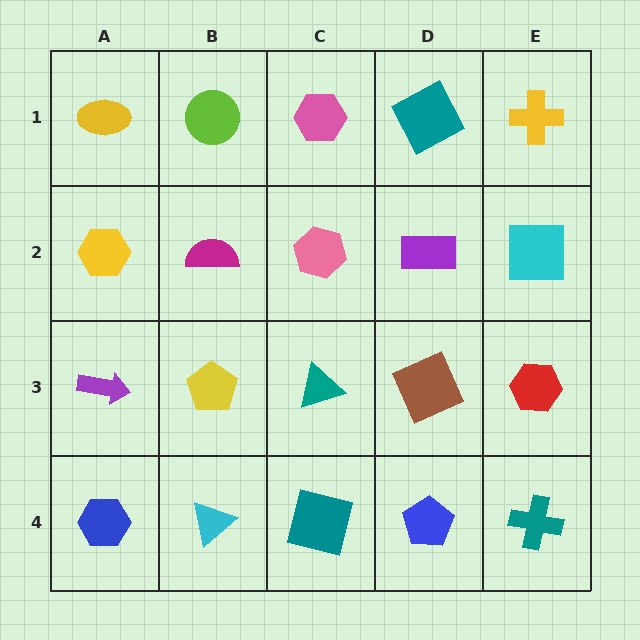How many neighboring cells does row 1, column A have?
2.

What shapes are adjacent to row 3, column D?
A purple rectangle (row 2, column D), a blue pentagon (row 4, column D), a teal triangle (row 3, column C), a red hexagon (row 3, column E).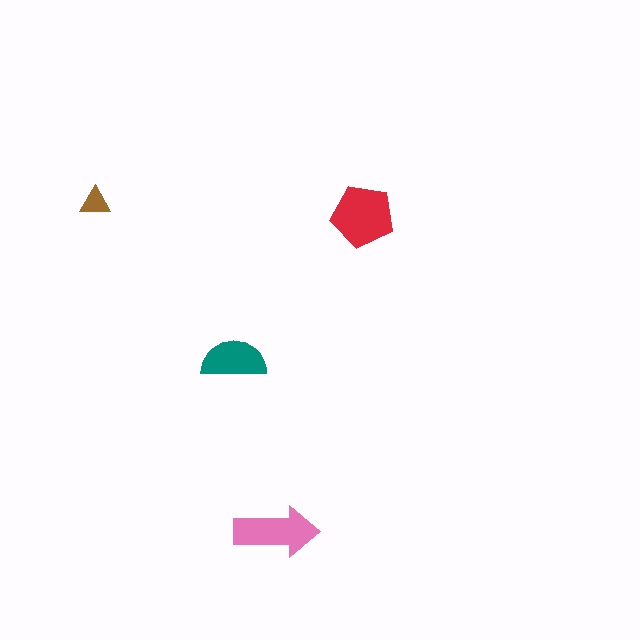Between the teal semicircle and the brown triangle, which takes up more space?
The teal semicircle.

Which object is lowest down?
The pink arrow is bottommost.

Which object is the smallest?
The brown triangle.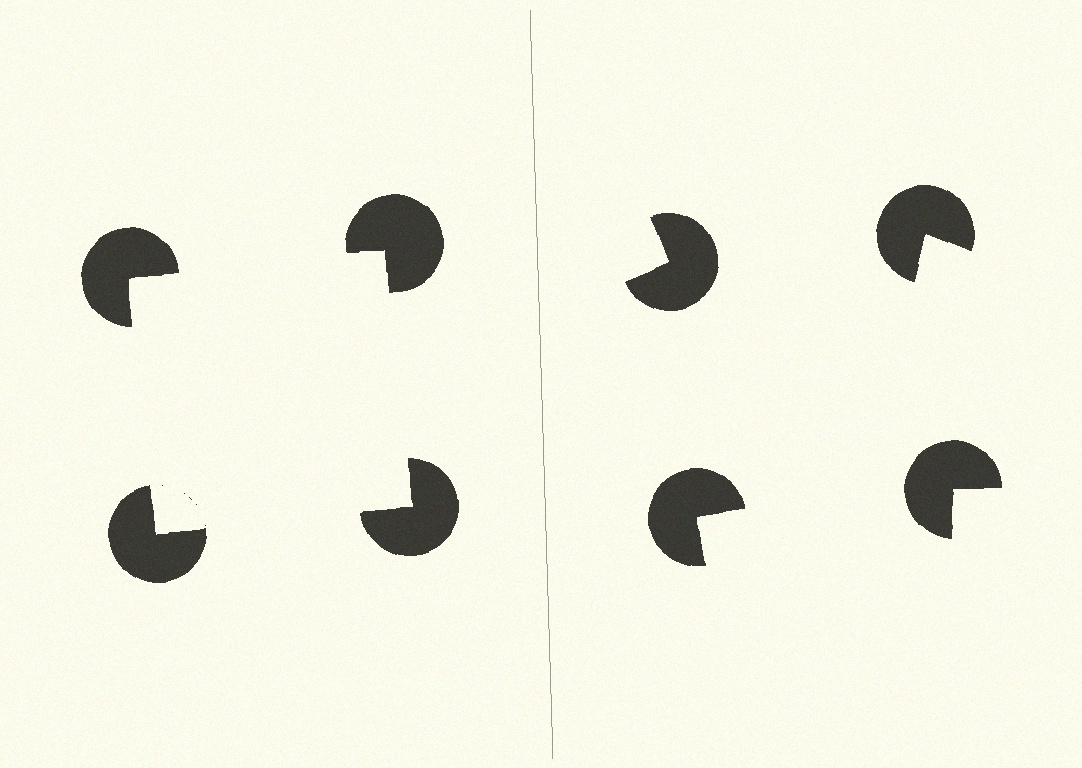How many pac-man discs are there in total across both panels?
8 — 4 on each side.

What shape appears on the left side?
An illusory square.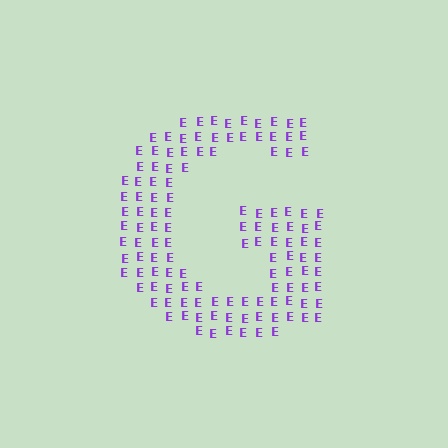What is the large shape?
The large shape is the letter G.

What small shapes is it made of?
It is made of small letter E's.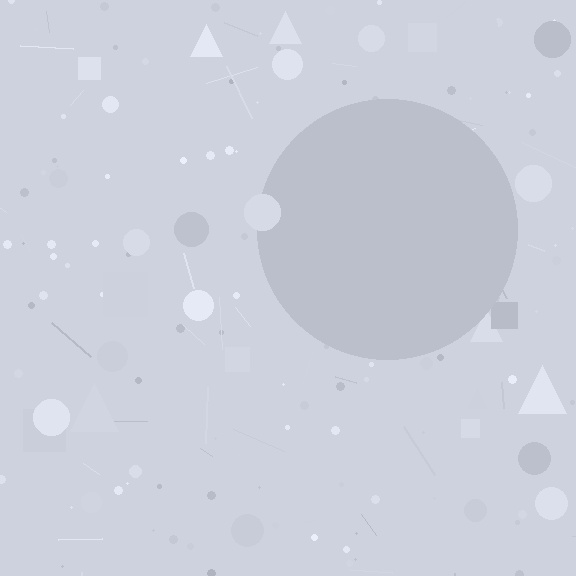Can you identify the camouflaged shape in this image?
The camouflaged shape is a circle.